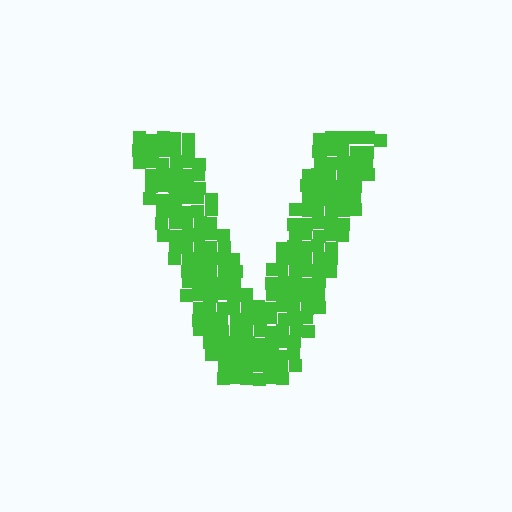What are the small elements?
The small elements are squares.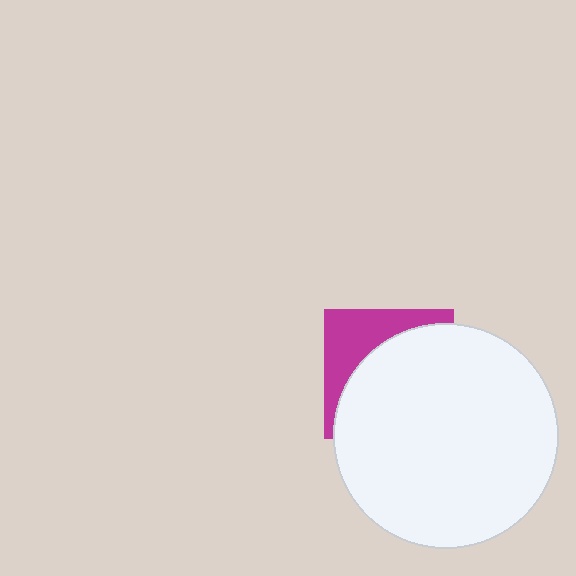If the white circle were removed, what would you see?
You would see the complete magenta square.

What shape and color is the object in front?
The object in front is a white circle.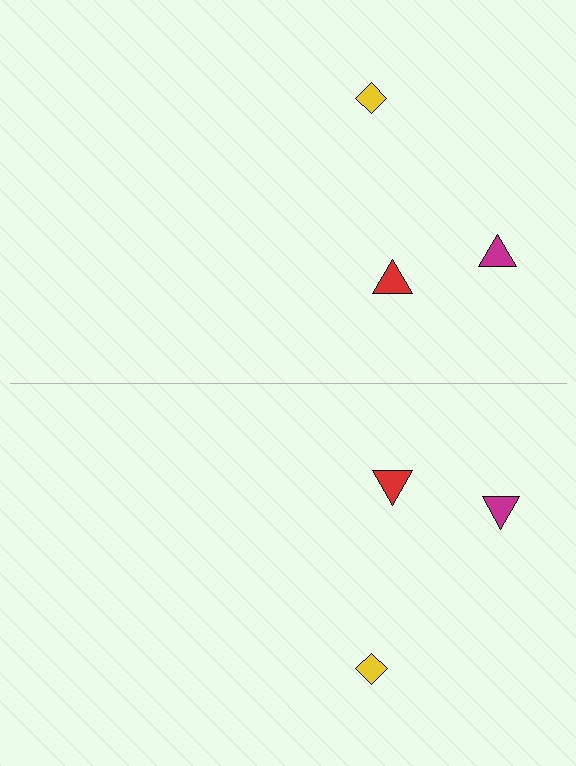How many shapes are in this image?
There are 6 shapes in this image.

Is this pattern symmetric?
Yes, this pattern has bilateral (reflection) symmetry.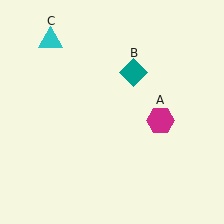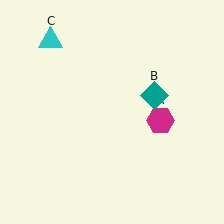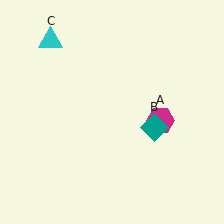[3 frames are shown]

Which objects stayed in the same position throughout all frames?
Magenta hexagon (object A) and cyan triangle (object C) remained stationary.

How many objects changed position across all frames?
1 object changed position: teal diamond (object B).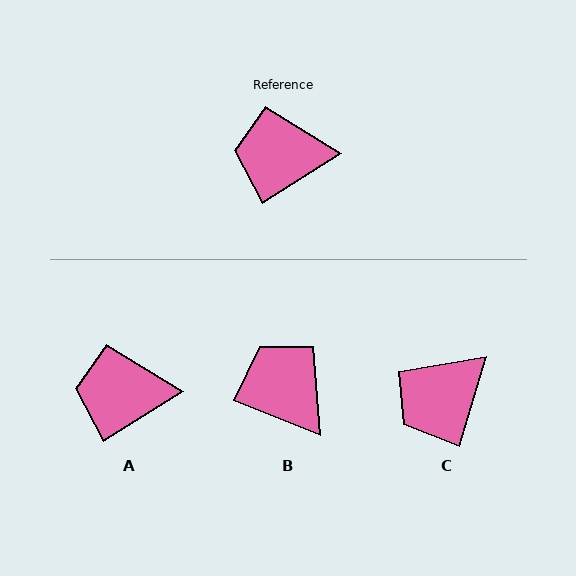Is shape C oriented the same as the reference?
No, it is off by about 41 degrees.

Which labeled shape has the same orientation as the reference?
A.